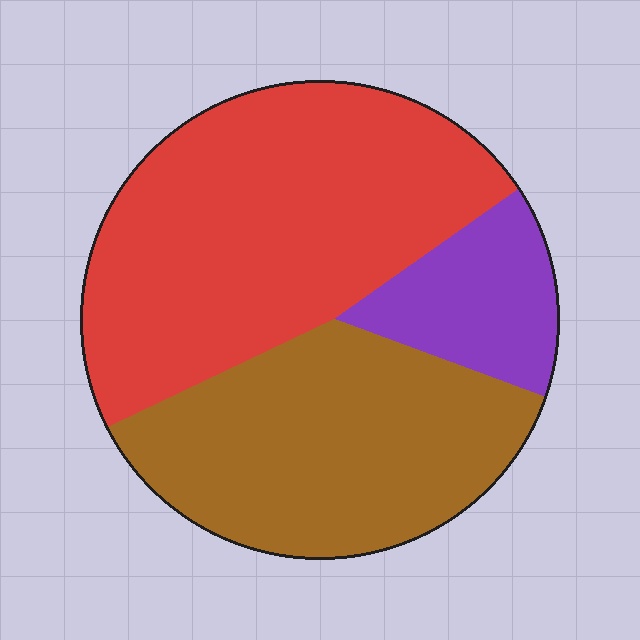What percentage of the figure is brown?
Brown covers 37% of the figure.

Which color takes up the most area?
Red, at roughly 50%.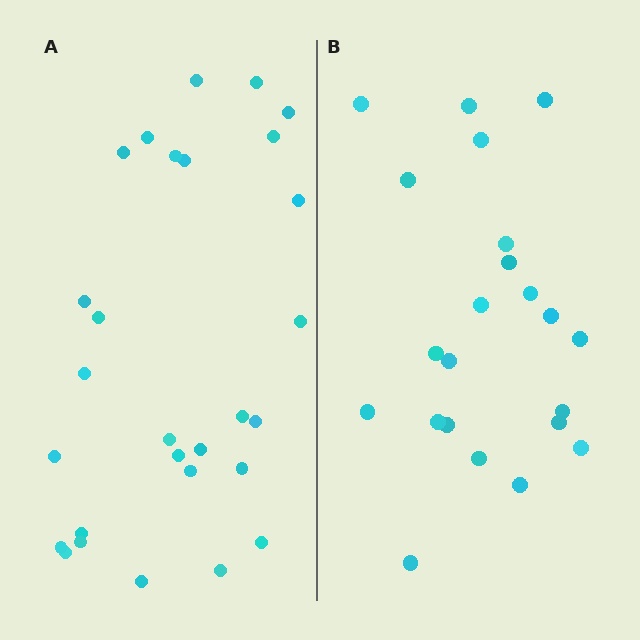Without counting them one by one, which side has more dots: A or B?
Region A (the left region) has more dots.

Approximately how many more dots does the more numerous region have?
Region A has about 6 more dots than region B.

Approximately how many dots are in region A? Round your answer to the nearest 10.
About 30 dots. (The exact count is 28, which rounds to 30.)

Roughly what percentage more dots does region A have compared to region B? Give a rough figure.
About 25% more.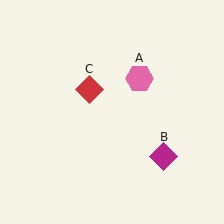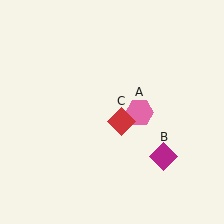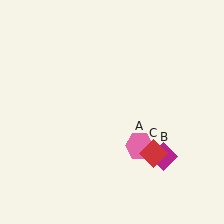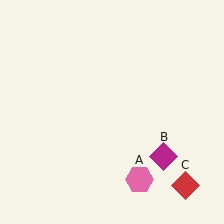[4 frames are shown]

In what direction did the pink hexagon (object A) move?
The pink hexagon (object A) moved down.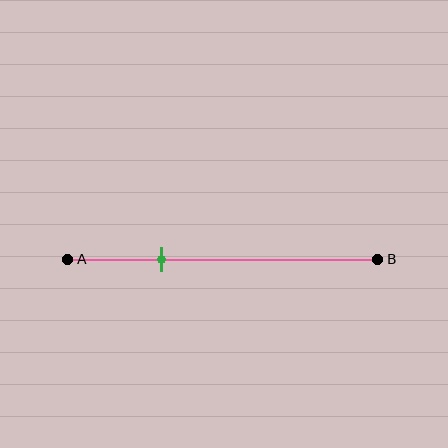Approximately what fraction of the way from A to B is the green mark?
The green mark is approximately 30% of the way from A to B.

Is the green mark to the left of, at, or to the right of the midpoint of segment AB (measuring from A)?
The green mark is to the left of the midpoint of segment AB.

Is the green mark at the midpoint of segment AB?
No, the mark is at about 30% from A, not at the 50% midpoint.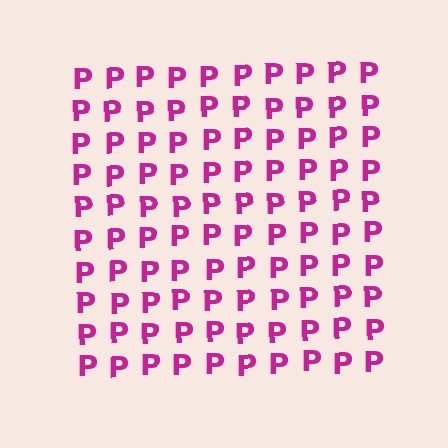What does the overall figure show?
The overall figure shows a square.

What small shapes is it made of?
It is made of small letter P's.